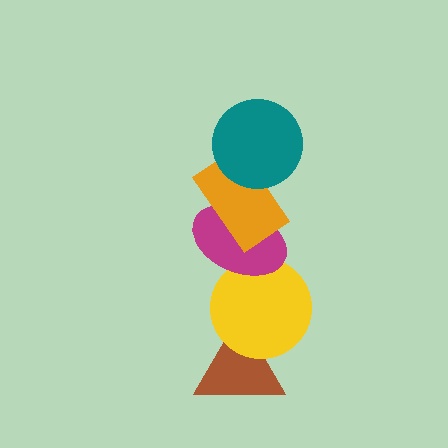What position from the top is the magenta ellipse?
The magenta ellipse is 3rd from the top.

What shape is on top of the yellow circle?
The magenta ellipse is on top of the yellow circle.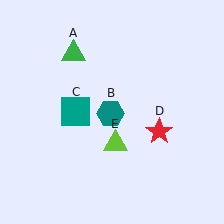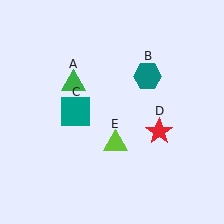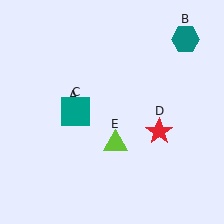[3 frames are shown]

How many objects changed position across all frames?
2 objects changed position: green triangle (object A), teal hexagon (object B).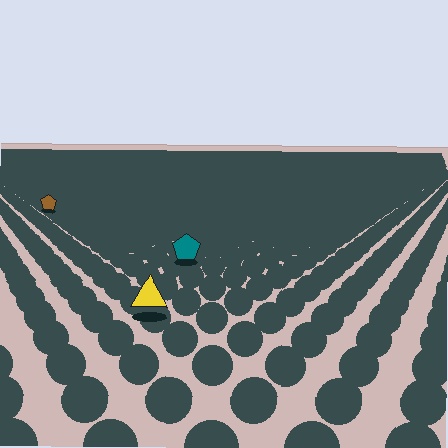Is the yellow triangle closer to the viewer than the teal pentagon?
Yes. The yellow triangle is closer — you can tell from the texture gradient: the ground texture is coarser near it.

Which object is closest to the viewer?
The yellow triangle is closest. The texture marks near it are larger and more spread out.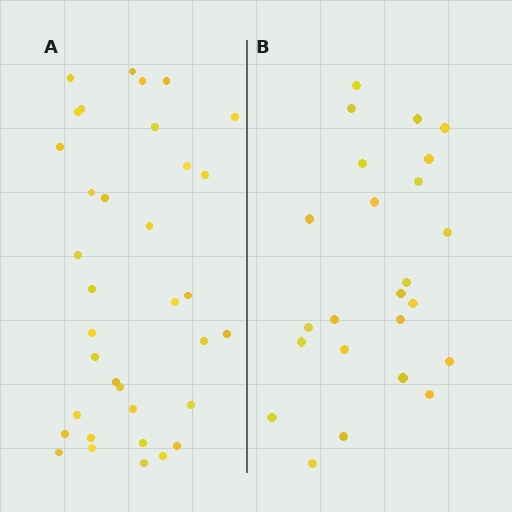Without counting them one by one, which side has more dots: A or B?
Region A (the left region) has more dots.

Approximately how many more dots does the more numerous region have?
Region A has roughly 12 or so more dots than region B.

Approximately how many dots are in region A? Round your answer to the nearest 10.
About 40 dots. (The exact count is 35, which rounds to 40.)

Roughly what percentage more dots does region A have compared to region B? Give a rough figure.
About 45% more.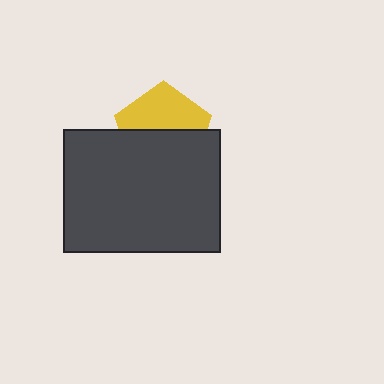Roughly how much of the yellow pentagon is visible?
About half of it is visible (roughly 48%).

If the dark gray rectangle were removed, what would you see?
You would see the complete yellow pentagon.